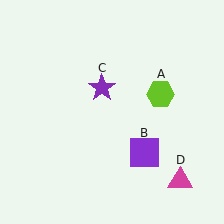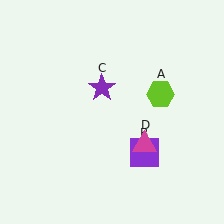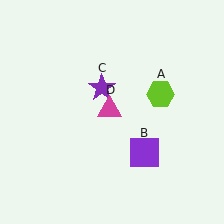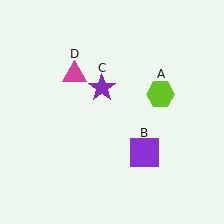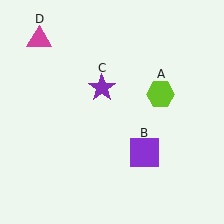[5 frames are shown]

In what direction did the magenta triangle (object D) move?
The magenta triangle (object D) moved up and to the left.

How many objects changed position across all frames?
1 object changed position: magenta triangle (object D).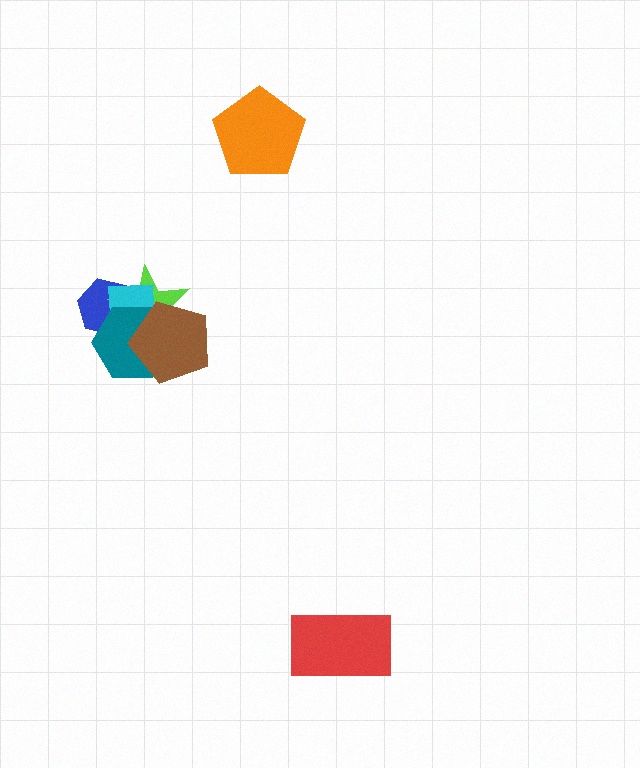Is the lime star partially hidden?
Yes, it is partially covered by another shape.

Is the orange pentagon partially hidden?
No, no other shape covers it.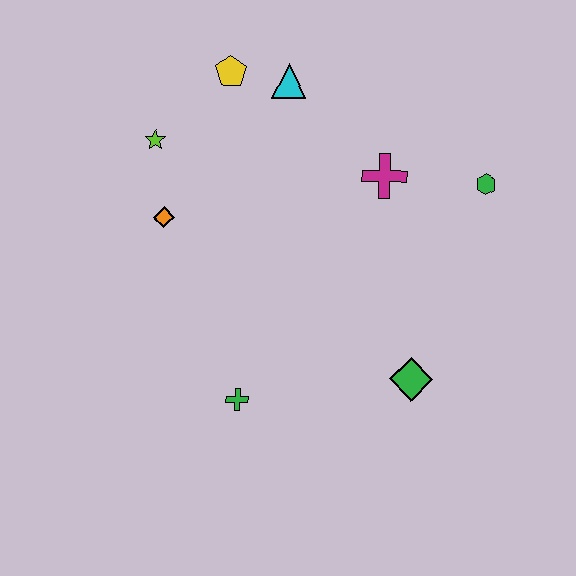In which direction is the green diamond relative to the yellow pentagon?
The green diamond is below the yellow pentagon.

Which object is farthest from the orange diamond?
The green hexagon is farthest from the orange diamond.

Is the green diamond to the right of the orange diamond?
Yes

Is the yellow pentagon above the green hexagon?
Yes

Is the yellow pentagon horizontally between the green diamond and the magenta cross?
No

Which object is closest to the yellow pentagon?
The cyan triangle is closest to the yellow pentagon.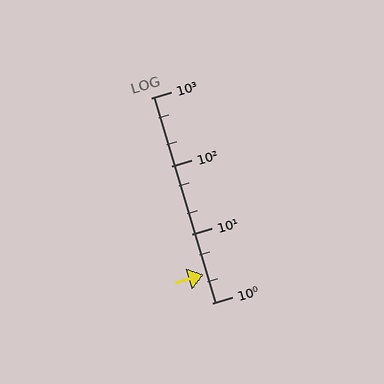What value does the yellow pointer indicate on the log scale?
The pointer indicates approximately 2.6.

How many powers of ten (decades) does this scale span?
The scale spans 3 decades, from 1 to 1000.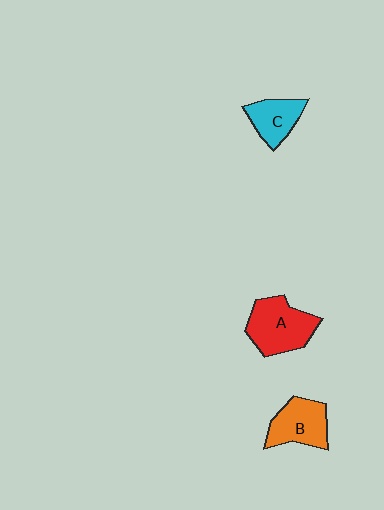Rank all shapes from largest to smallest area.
From largest to smallest: A (red), B (orange), C (cyan).